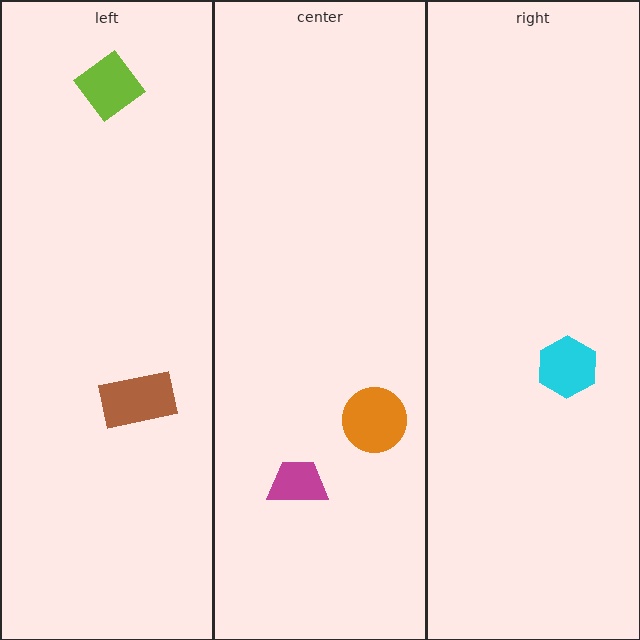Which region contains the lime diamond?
The left region.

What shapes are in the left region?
The brown rectangle, the lime diamond.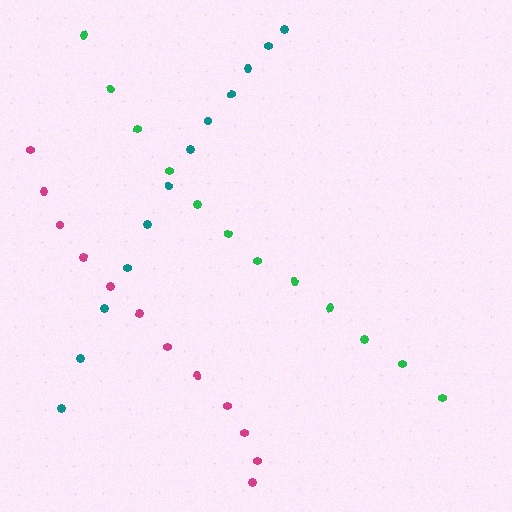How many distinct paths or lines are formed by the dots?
There are 3 distinct paths.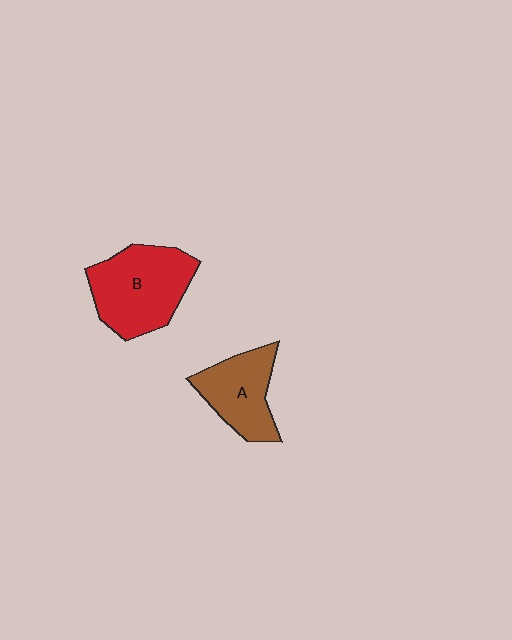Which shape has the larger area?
Shape B (red).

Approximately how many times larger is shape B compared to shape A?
Approximately 1.4 times.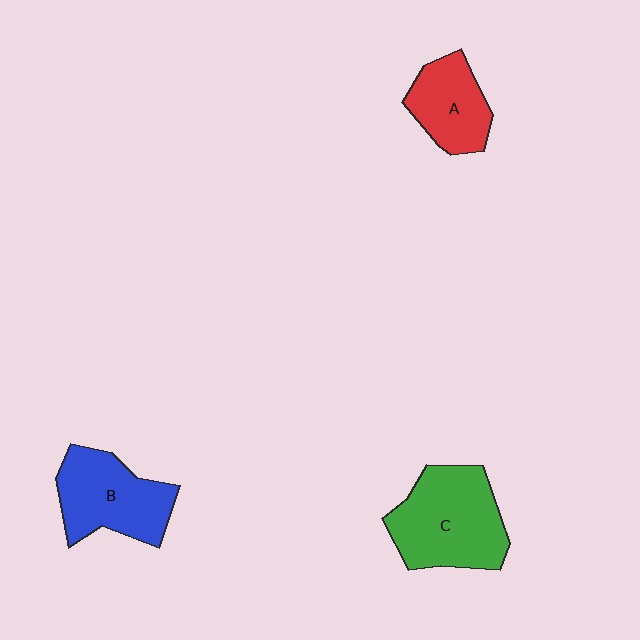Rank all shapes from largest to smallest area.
From largest to smallest: C (green), B (blue), A (red).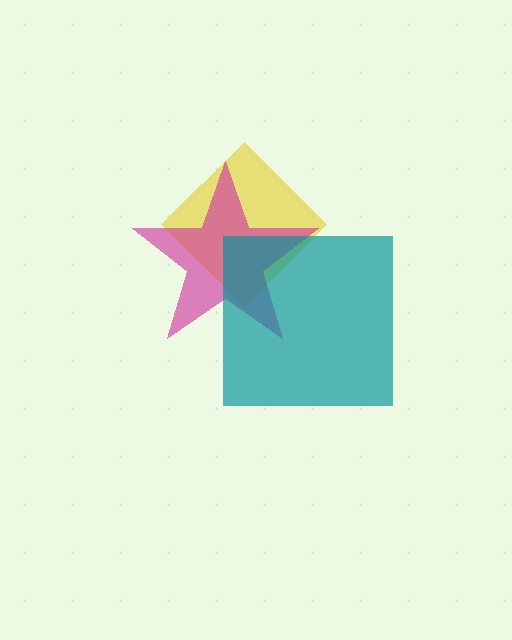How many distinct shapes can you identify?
There are 3 distinct shapes: a yellow diamond, a magenta star, a teal square.